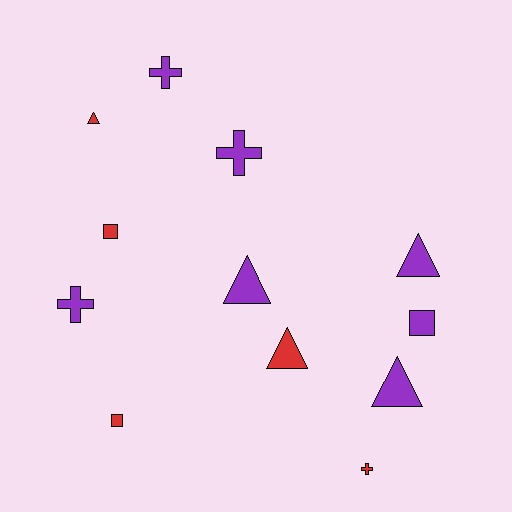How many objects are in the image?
There are 12 objects.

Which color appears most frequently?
Purple, with 7 objects.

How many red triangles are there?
There are 2 red triangles.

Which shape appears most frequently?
Triangle, with 5 objects.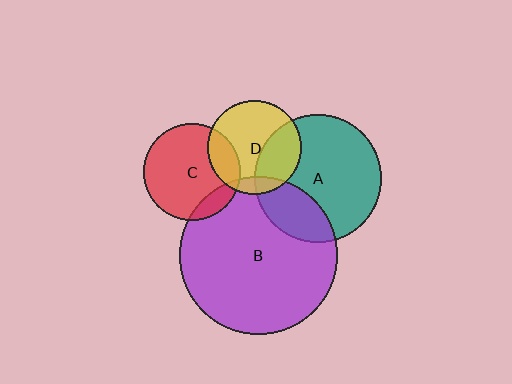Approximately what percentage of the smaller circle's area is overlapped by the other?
Approximately 15%.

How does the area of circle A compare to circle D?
Approximately 1.8 times.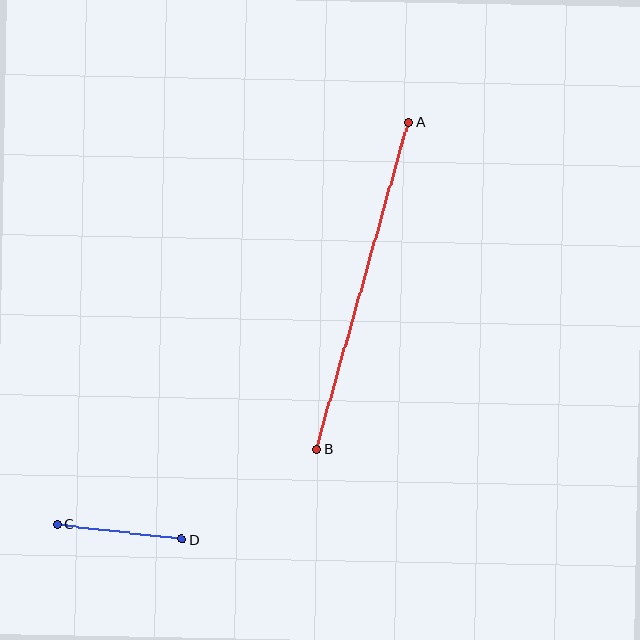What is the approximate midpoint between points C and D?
The midpoint is at approximately (120, 532) pixels.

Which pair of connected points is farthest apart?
Points A and B are farthest apart.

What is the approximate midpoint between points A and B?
The midpoint is at approximately (362, 286) pixels.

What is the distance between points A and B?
The distance is approximately 340 pixels.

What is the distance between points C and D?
The distance is approximately 125 pixels.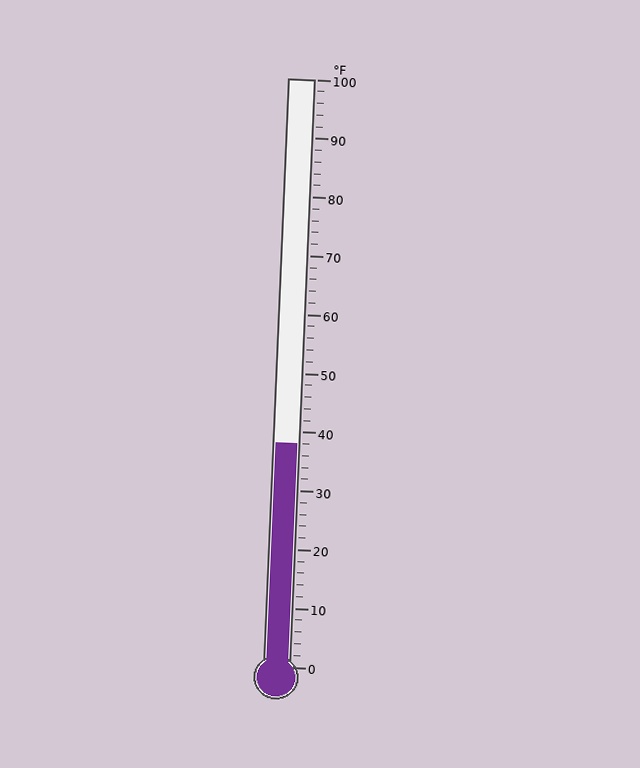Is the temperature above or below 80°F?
The temperature is below 80°F.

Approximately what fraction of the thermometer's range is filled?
The thermometer is filled to approximately 40% of its range.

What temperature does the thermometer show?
The thermometer shows approximately 38°F.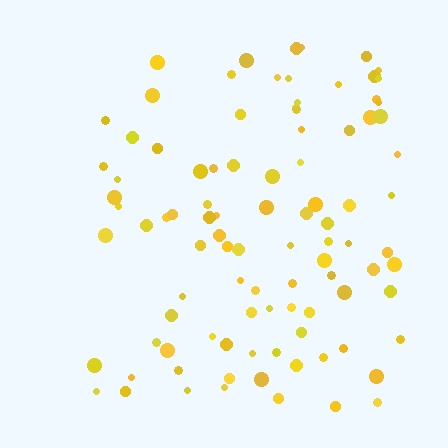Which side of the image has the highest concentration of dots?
The right.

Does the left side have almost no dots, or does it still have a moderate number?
Still a moderate number, just noticeably fewer than the right.